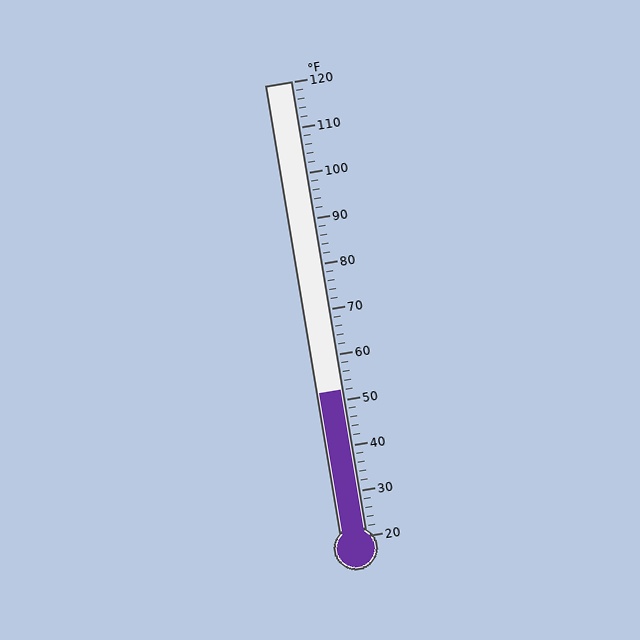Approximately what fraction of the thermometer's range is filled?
The thermometer is filled to approximately 30% of its range.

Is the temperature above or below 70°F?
The temperature is below 70°F.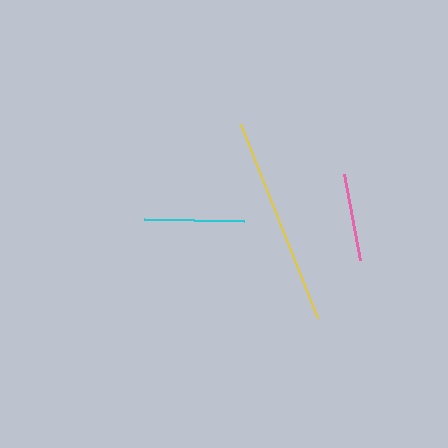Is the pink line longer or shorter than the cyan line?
The cyan line is longer than the pink line.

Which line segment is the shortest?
The pink line is the shortest at approximately 88 pixels.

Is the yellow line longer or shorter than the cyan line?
The yellow line is longer than the cyan line.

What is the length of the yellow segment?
The yellow segment is approximately 208 pixels long.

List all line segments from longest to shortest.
From longest to shortest: yellow, cyan, pink.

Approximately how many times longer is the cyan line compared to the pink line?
The cyan line is approximately 1.1 times the length of the pink line.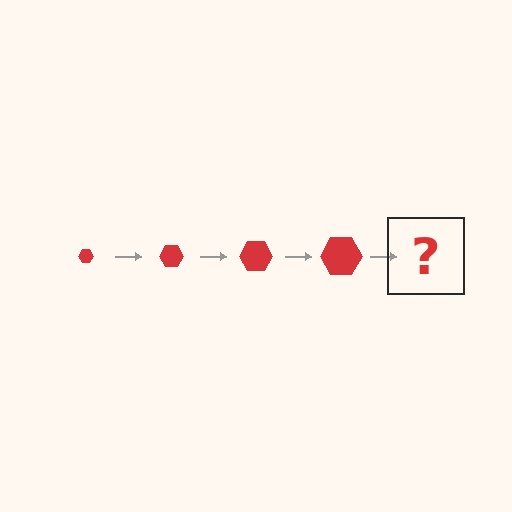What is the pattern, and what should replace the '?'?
The pattern is that the hexagon gets progressively larger each step. The '?' should be a red hexagon, larger than the previous one.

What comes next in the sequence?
The next element should be a red hexagon, larger than the previous one.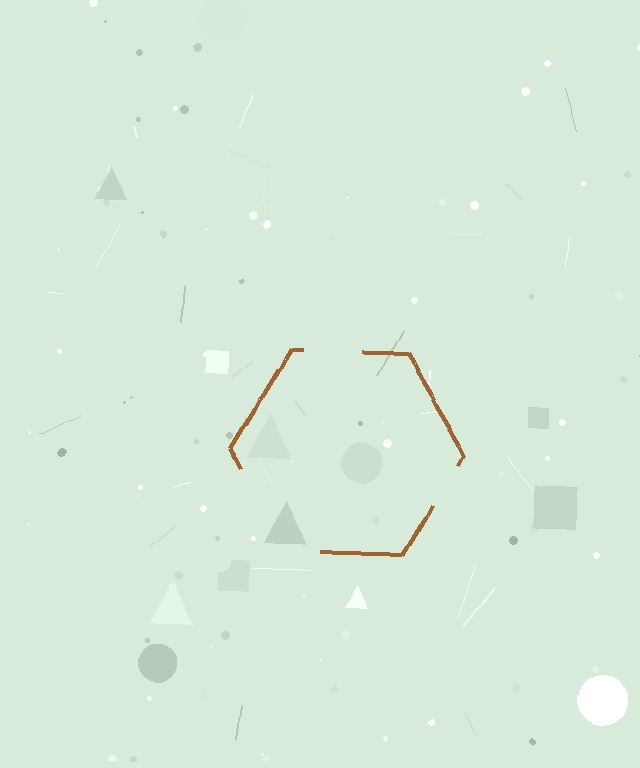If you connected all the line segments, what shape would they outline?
They would outline a hexagon.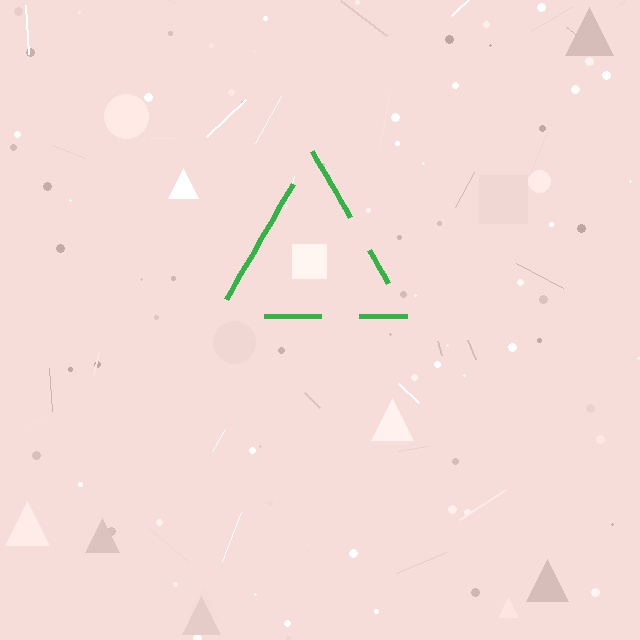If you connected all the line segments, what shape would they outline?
They would outline a triangle.